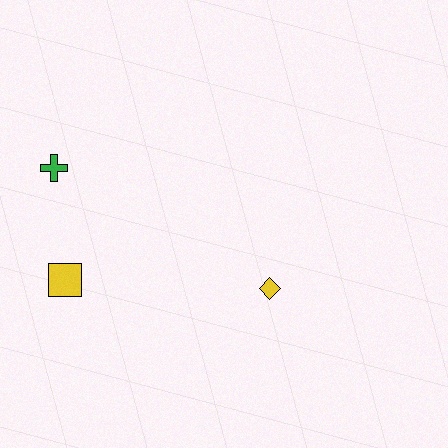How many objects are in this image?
There are 3 objects.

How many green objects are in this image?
There is 1 green object.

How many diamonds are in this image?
There is 1 diamond.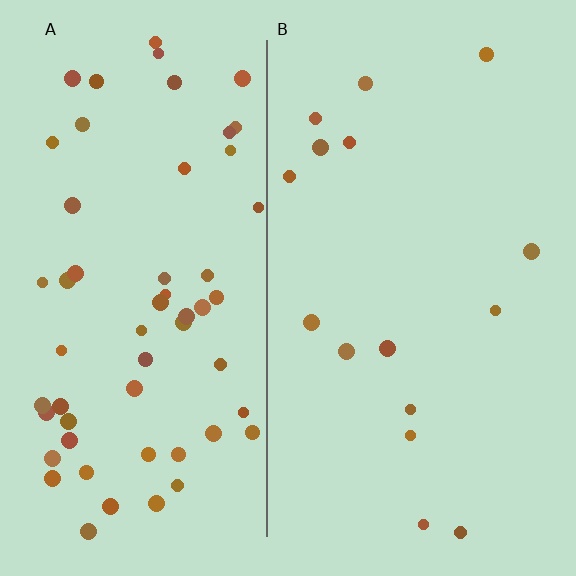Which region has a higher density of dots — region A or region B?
A (the left).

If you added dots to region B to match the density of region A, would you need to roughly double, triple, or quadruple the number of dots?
Approximately quadruple.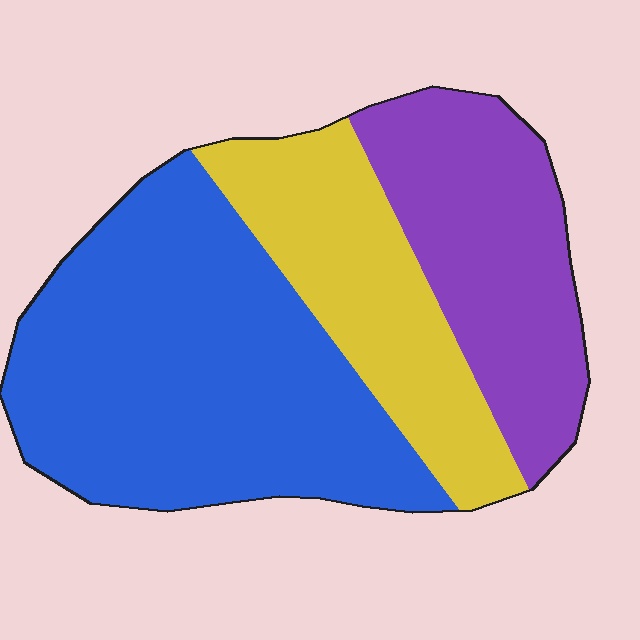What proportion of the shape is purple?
Purple covers roughly 25% of the shape.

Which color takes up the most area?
Blue, at roughly 50%.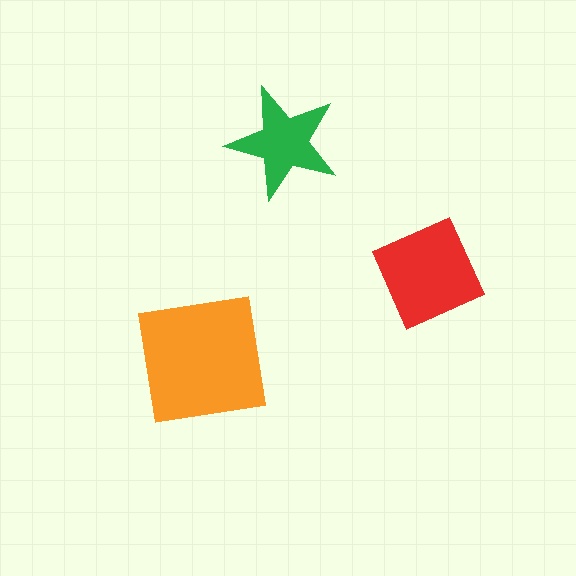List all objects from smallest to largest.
The green star, the red diamond, the orange square.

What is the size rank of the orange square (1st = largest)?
1st.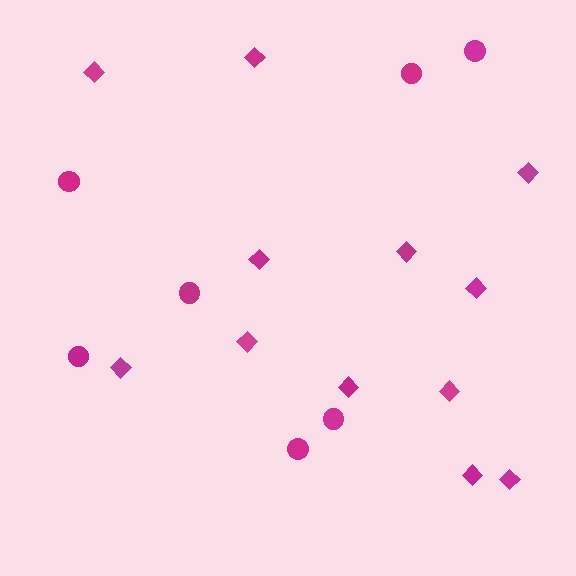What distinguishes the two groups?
There are 2 groups: one group of diamonds (12) and one group of circles (7).